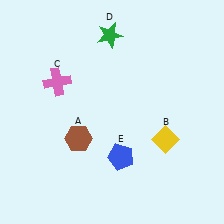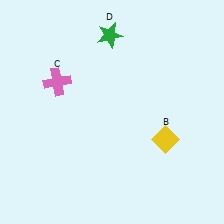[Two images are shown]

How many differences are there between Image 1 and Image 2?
There are 2 differences between the two images.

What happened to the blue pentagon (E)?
The blue pentagon (E) was removed in Image 2. It was in the bottom-right area of Image 1.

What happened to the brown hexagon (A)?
The brown hexagon (A) was removed in Image 2. It was in the bottom-left area of Image 1.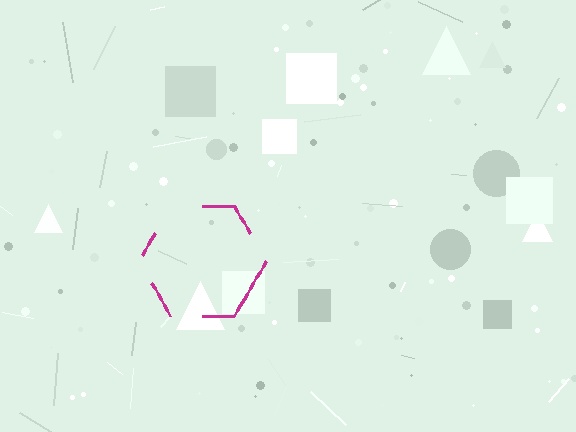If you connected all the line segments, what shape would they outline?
They would outline a hexagon.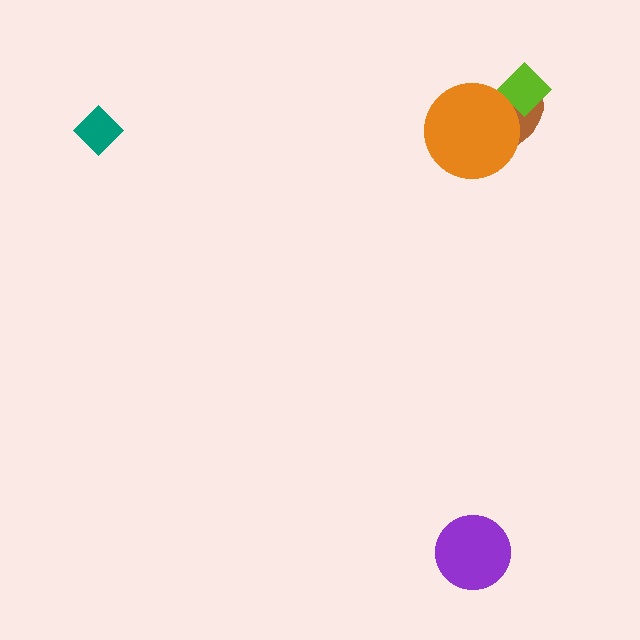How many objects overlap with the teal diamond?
0 objects overlap with the teal diamond.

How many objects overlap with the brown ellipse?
2 objects overlap with the brown ellipse.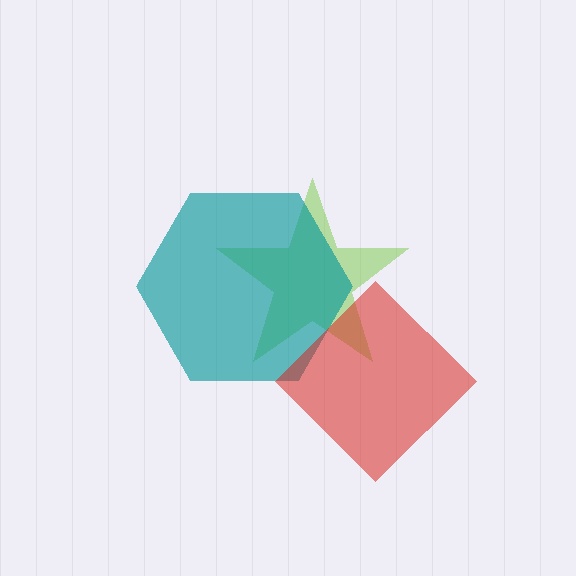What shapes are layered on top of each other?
The layered shapes are: a lime star, a teal hexagon, a red diamond.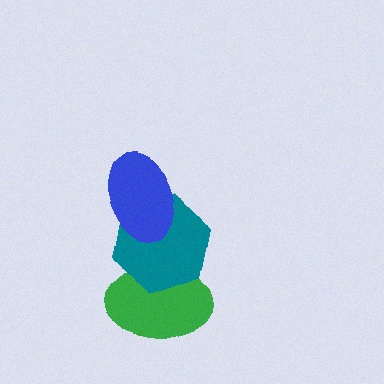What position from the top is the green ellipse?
The green ellipse is 3rd from the top.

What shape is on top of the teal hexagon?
The blue ellipse is on top of the teal hexagon.